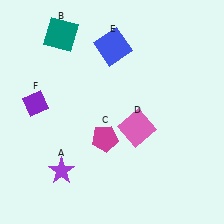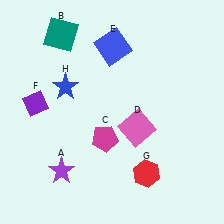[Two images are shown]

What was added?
A red hexagon (G), a blue star (H) were added in Image 2.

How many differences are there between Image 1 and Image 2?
There are 2 differences between the two images.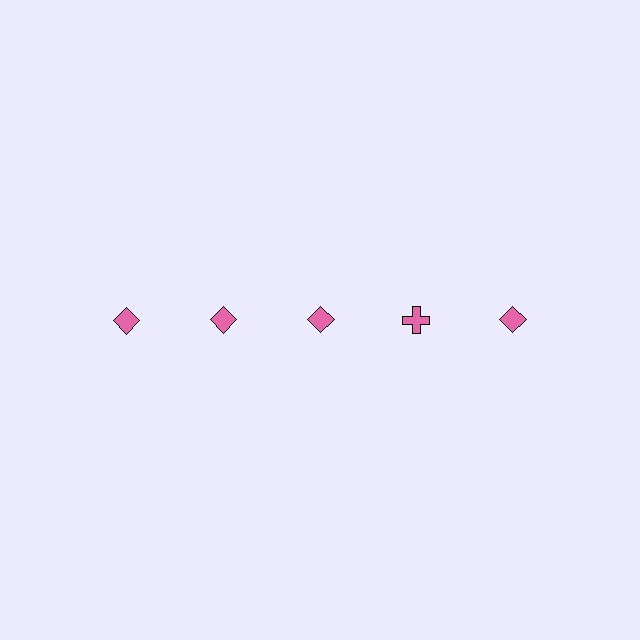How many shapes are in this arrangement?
There are 5 shapes arranged in a grid pattern.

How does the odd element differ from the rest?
It has a different shape: cross instead of diamond.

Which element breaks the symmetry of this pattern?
The pink cross in the top row, second from right column breaks the symmetry. All other shapes are pink diamonds.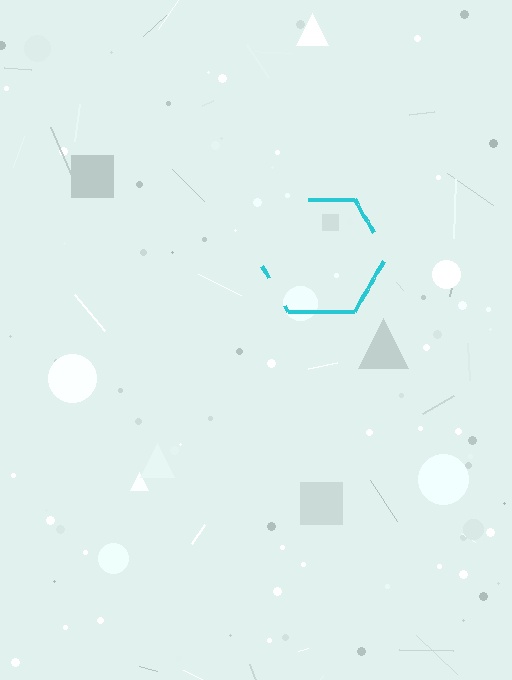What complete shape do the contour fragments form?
The contour fragments form a hexagon.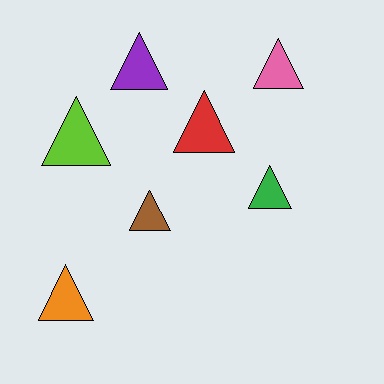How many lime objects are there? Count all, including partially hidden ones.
There is 1 lime object.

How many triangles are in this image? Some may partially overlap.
There are 7 triangles.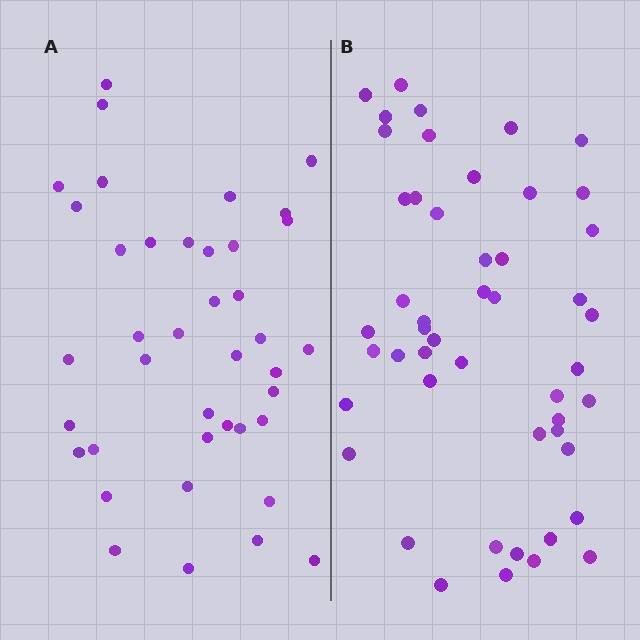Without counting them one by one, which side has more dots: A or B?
Region B (the right region) has more dots.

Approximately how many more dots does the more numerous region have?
Region B has roughly 8 or so more dots than region A.